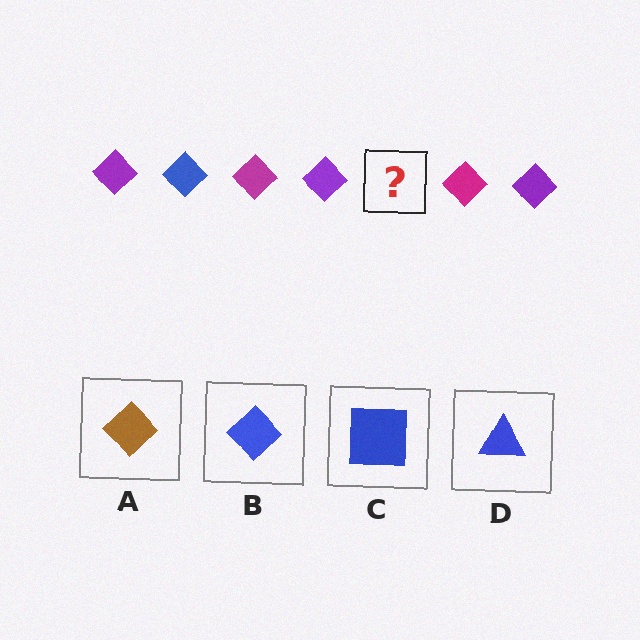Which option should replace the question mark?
Option B.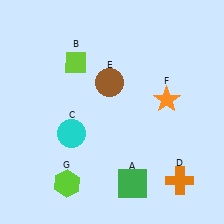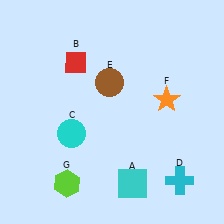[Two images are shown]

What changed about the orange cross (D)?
In Image 1, D is orange. In Image 2, it changed to cyan.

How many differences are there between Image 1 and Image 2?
There are 3 differences between the two images.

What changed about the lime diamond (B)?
In Image 1, B is lime. In Image 2, it changed to red.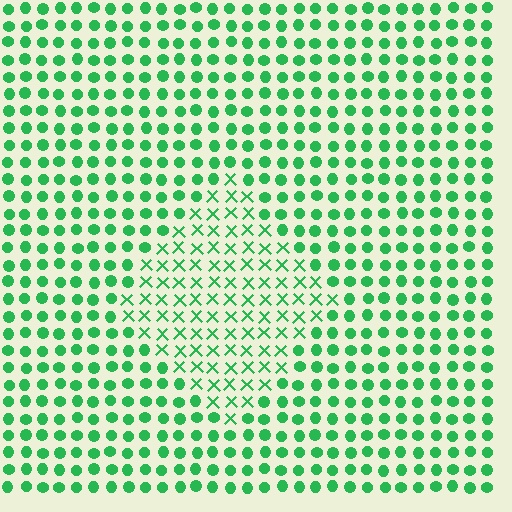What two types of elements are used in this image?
The image uses X marks inside the diamond region and circles outside it.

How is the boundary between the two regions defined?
The boundary is defined by a change in element shape: X marks inside vs. circles outside. All elements share the same color and spacing.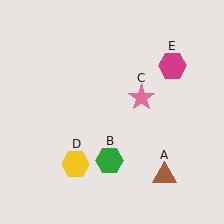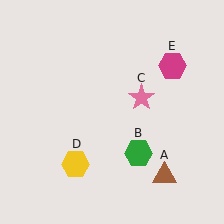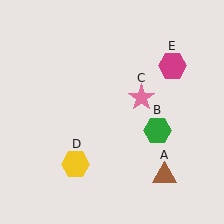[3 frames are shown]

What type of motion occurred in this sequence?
The green hexagon (object B) rotated counterclockwise around the center of the scene.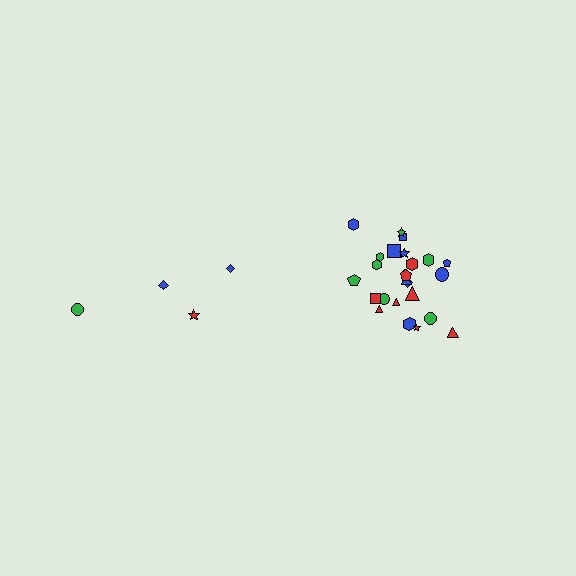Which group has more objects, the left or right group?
The right group.